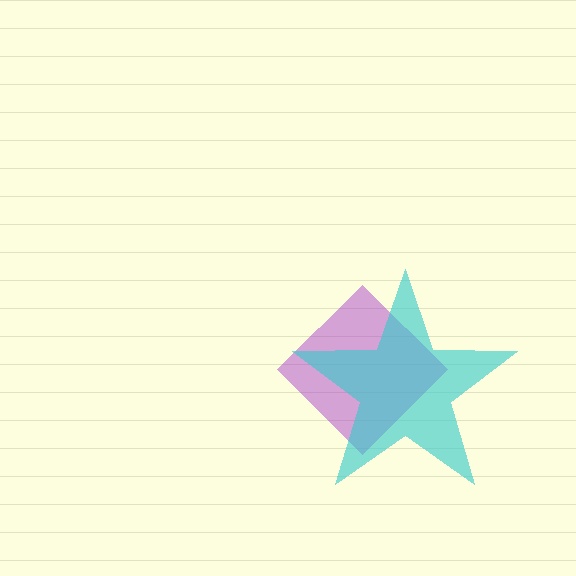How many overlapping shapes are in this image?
There are 2 overlapping shapes in the image.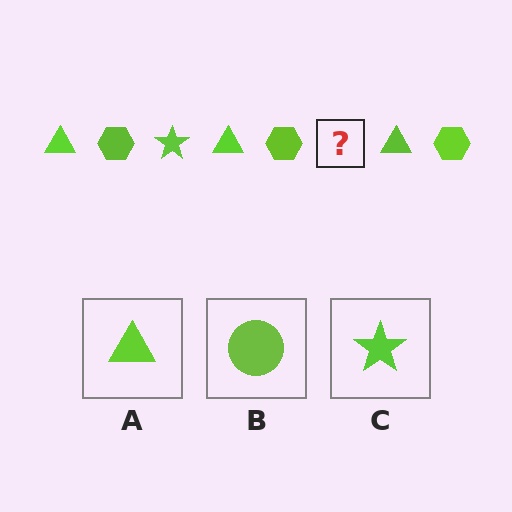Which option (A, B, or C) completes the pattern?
C.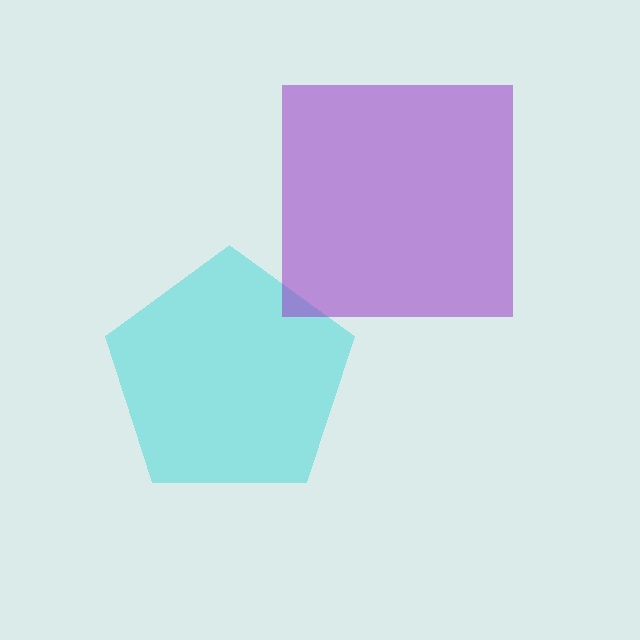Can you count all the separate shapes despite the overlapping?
Yes, there are 2 separate shapes.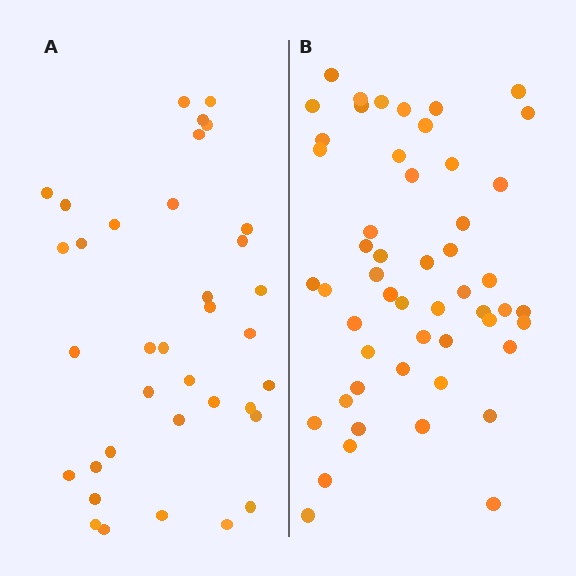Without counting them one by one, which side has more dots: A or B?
Region B (the right region) has more dots.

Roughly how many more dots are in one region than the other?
Region B has approximately 15 more dots than region A.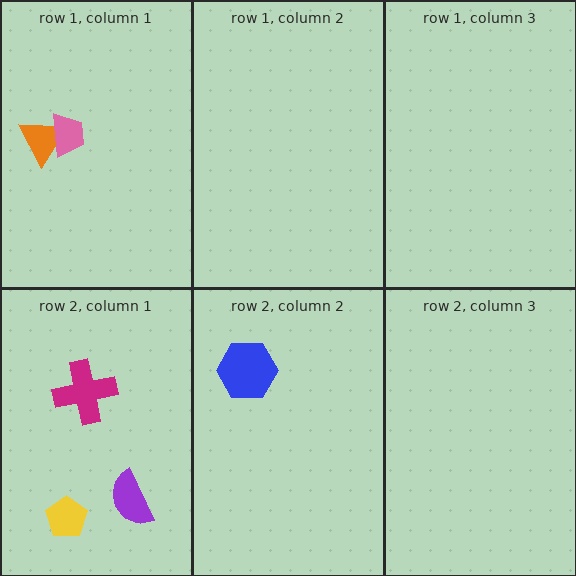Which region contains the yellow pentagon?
The row 2, column 1 region.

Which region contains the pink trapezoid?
The row 1, column 1 region.